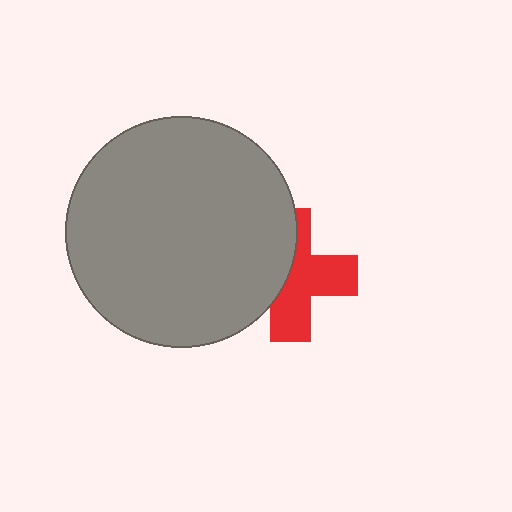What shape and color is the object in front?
The object in front is a gray circle.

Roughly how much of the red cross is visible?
About half of it is visible (roughly 57%).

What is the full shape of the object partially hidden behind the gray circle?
The partially hidden object is a red cross.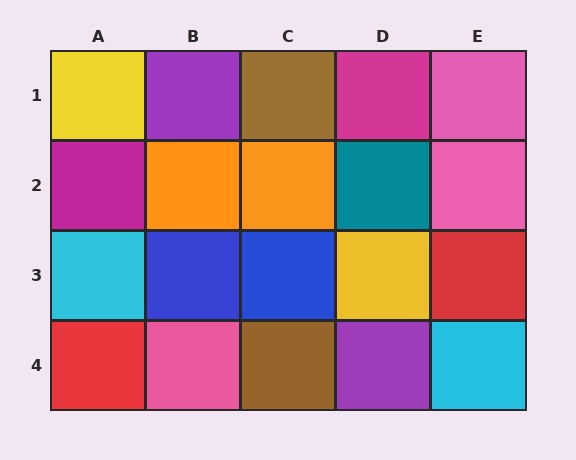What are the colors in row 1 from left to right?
Yellow, purple, brown, magenta, pink.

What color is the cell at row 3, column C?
Blue.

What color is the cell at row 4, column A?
Red.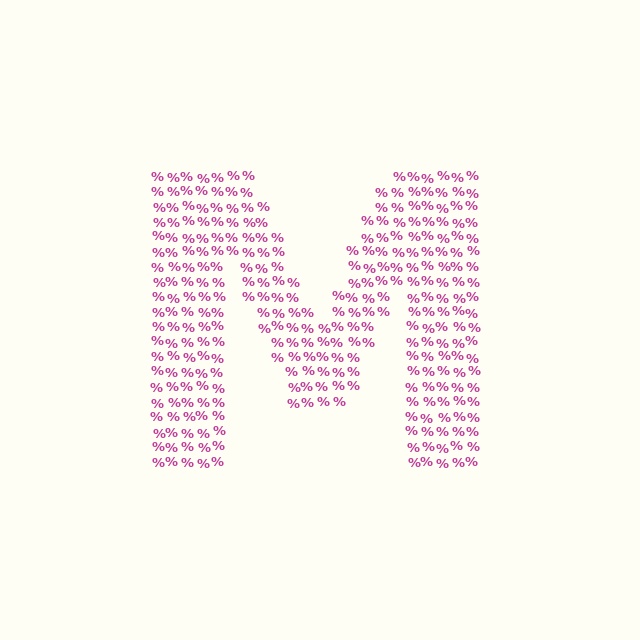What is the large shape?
The large shape is the letter M.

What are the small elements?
The small elements are percent signs.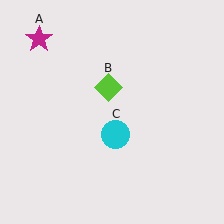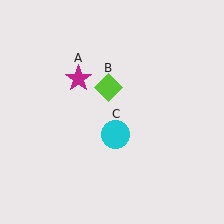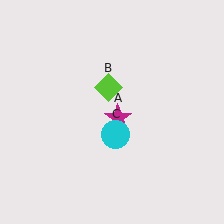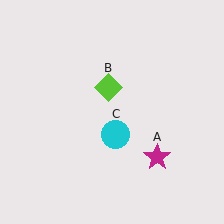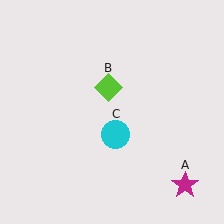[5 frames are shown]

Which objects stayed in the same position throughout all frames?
Lime diamond (object B) and cyan circle (object C) remained stationary.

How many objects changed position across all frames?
1 object changed position: magenta star (object A).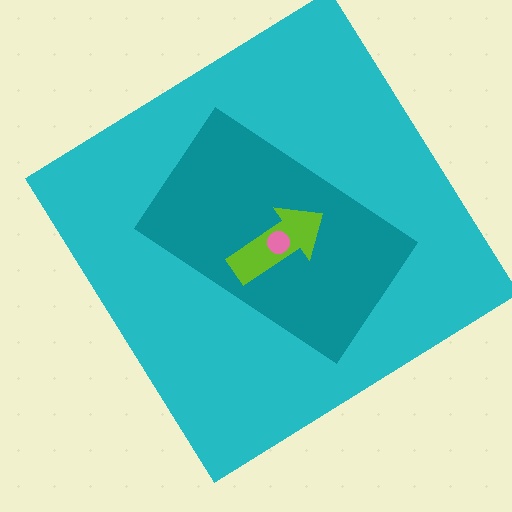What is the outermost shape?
The cyan diamond.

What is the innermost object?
The pink circle.